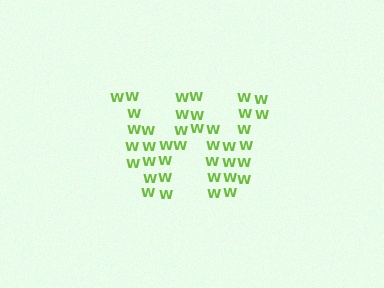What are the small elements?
The small elements are letter W's.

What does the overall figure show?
The overall figure shows the letter W.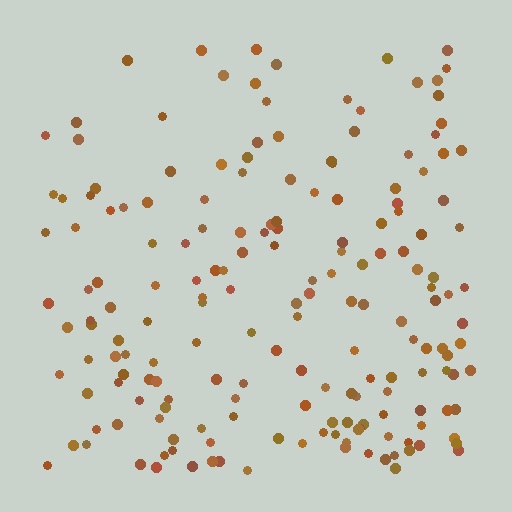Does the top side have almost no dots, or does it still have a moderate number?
Still a moderate number, just noticeably fewer than the bottom.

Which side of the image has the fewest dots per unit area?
The top.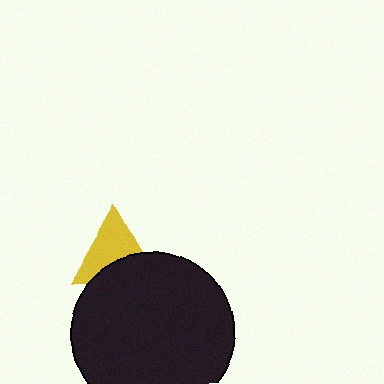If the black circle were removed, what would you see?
You would see the complete yellow triangle.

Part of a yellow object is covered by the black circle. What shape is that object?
It is a triangle.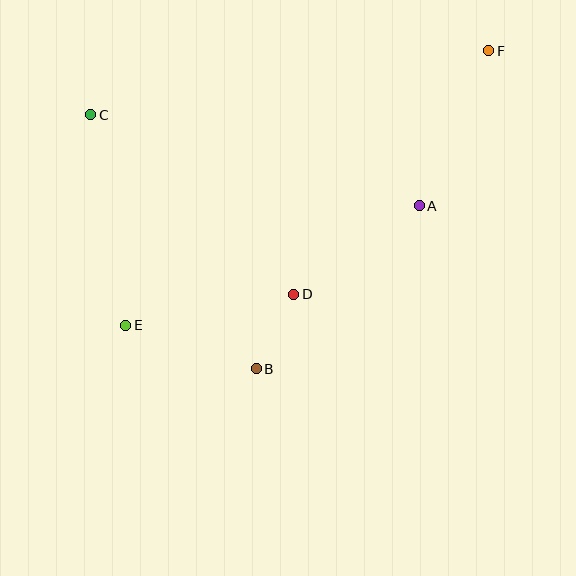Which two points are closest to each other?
Points B and D are closest to each other.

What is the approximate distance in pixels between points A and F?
The distance between A and F is approximately 170 pixels.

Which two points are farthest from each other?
Points E and F are farthest from each other.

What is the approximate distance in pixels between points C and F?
The distance between C and F is approximately 403 pixels.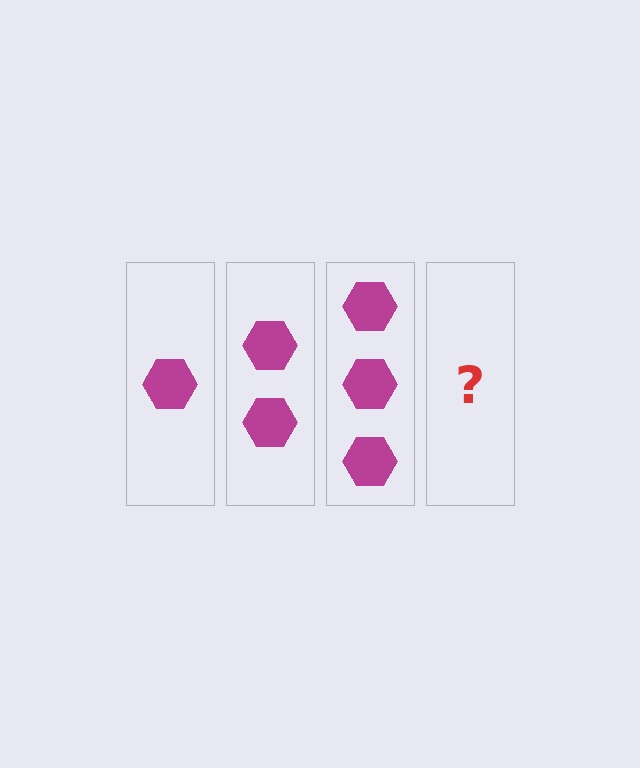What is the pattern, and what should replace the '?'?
The pattern is that each step adds one more hexagon. The '?' should be 4 hexagons.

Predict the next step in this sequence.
The next step is 4 hexagons.